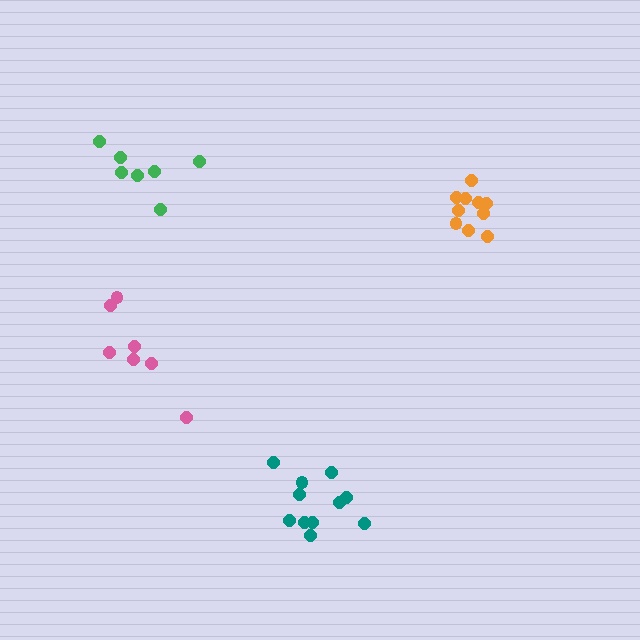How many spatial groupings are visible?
There are 4 spatial groupings.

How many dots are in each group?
Group 1: 7 dots, Group 2: 10 dots, Group 3: 7 dots, Group 4: 11 dots (35 total).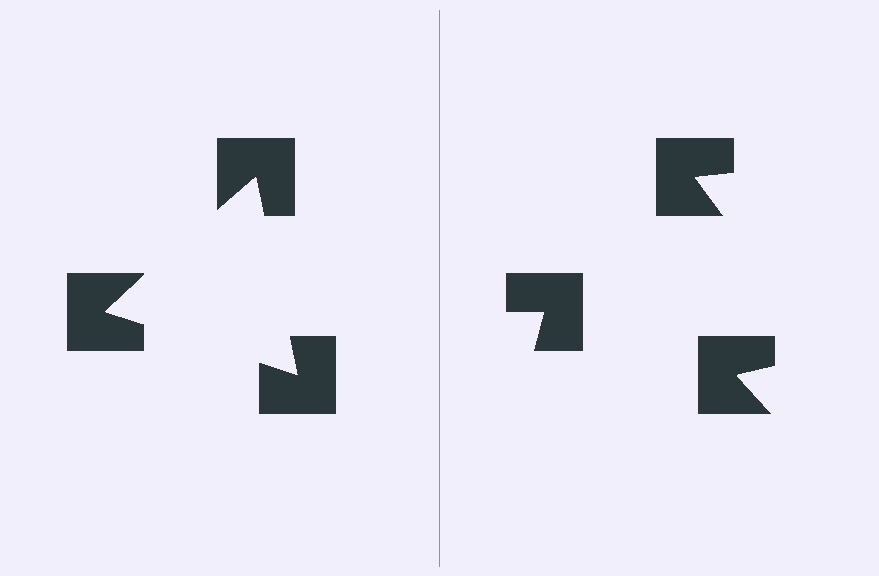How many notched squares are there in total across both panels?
6 — 3 on each side.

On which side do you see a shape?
An illusory triangle appears on the left side. On the right side the wedge cuts are rotated, so no coherent shape forms.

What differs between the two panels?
The notched squares are positioned identically on both sides; only the wedge orientations differ. On the left they align to a triangle; on the right they are misaligned.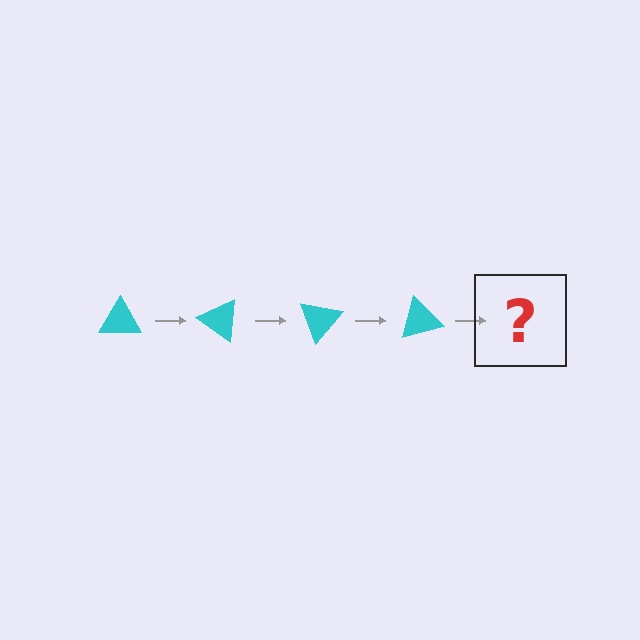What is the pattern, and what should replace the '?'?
The pattern is that the triangle rotates 35 degrees each step. The '?' should be a cyan triangle rotated 140 degrees.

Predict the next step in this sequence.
The next step is a cyan triangle rotated 140 degrees.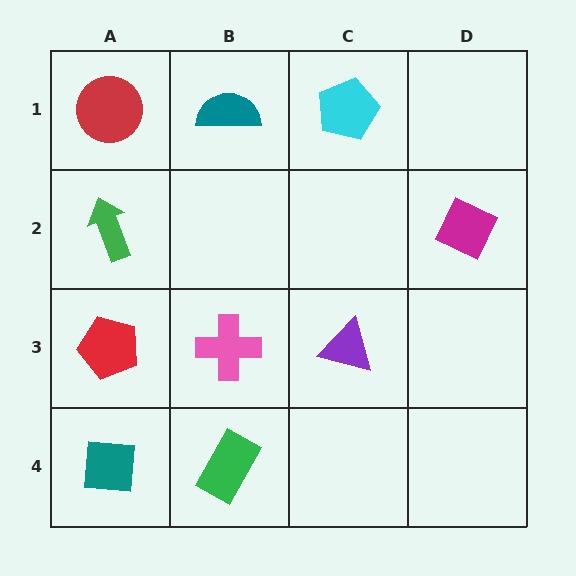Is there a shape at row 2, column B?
No, that cell is empty.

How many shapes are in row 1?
3 shapes.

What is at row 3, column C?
A purple triangle.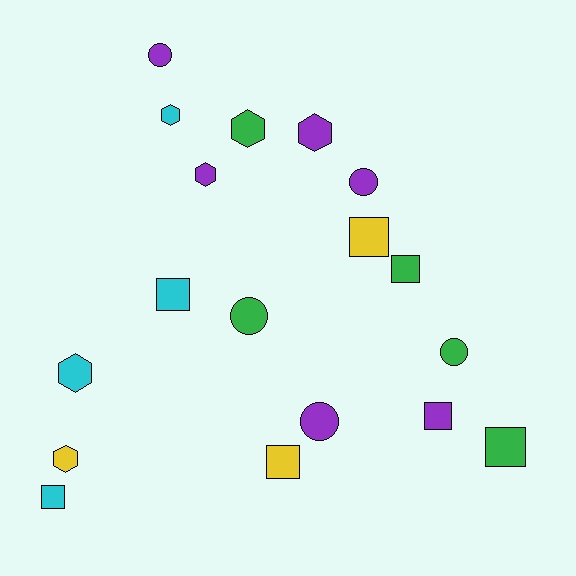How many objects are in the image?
There are 18 objects.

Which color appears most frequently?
Purple, with 6 objects.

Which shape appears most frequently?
Square, with 7 objects.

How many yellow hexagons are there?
There is 1 yellow hexagon.